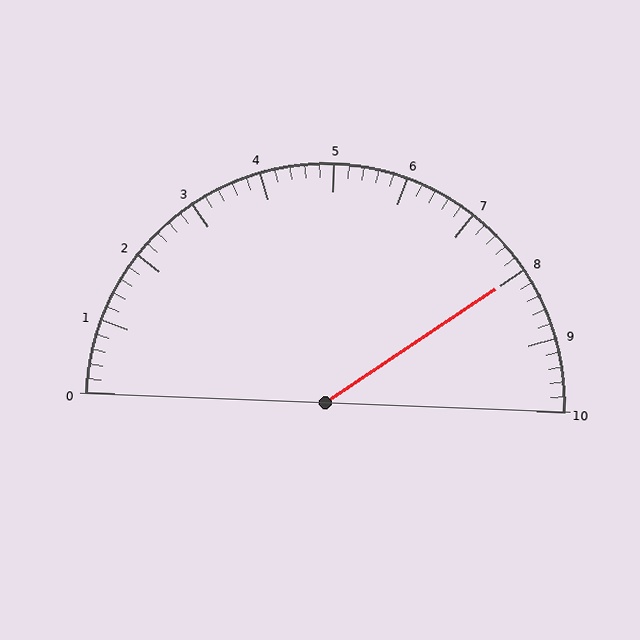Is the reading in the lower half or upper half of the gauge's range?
The reading is in the upper half of the range (0 to 10).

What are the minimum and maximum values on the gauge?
The gauge ranges from 0 to 10.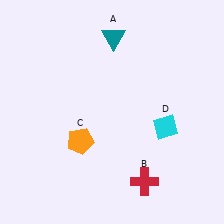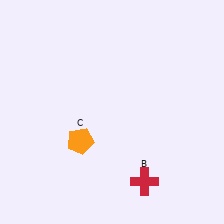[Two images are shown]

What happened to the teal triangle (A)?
The teal triangle (A) was removed in Image 2. It was in the top-right area of Image 1.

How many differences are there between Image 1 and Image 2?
There are 2 differences between the two images.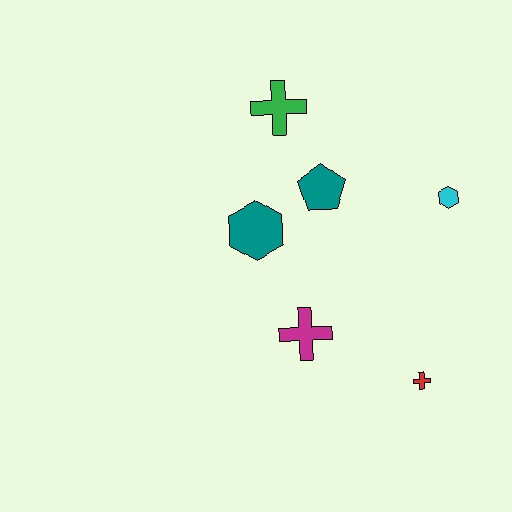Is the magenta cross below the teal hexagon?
Yes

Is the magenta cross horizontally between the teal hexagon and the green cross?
No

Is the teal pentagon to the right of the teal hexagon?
Yes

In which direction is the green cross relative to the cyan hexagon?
The green cross is to the left of the cyan hexagon.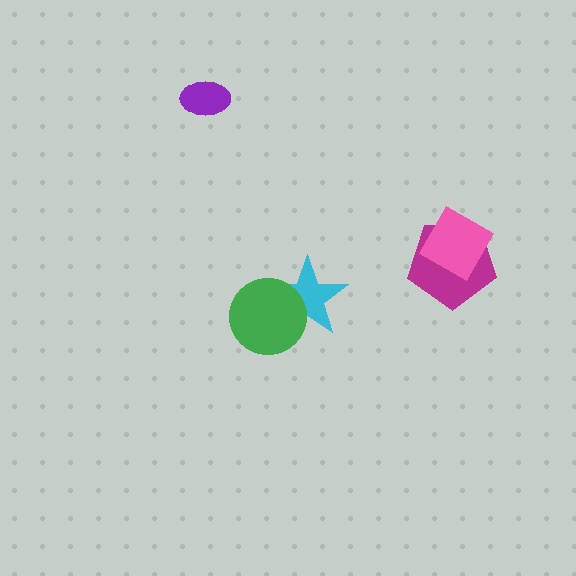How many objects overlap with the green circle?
1 object overlaps with the green circle.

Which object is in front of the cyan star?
The green circle is in front of the cyan star.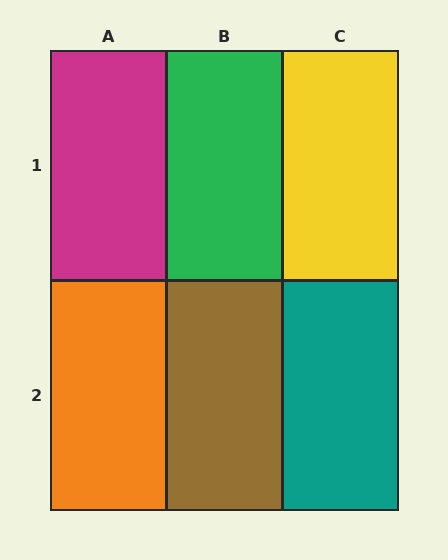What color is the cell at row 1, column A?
Magenta.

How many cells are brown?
1 cell is brown.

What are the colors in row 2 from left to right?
Orange, brown, teal.